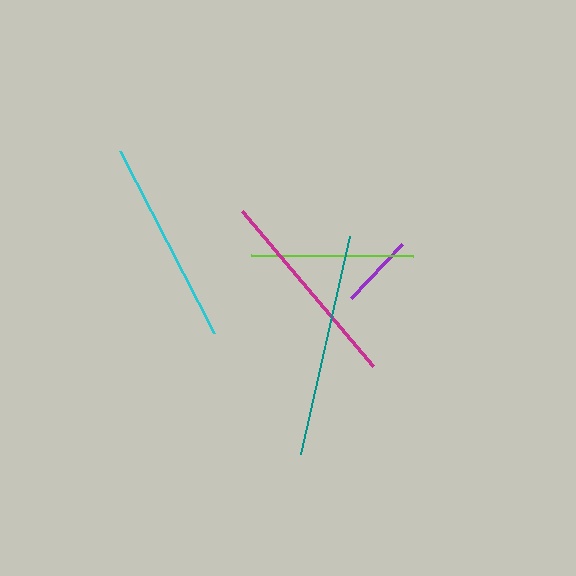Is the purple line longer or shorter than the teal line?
The teal line is longer than the purple line.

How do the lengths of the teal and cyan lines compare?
The teal and cyan lines are approximately the same length.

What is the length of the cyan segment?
The cyan segment is approximately 205 pixels long.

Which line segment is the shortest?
The purple line is the shortest at approximately 74 pixels.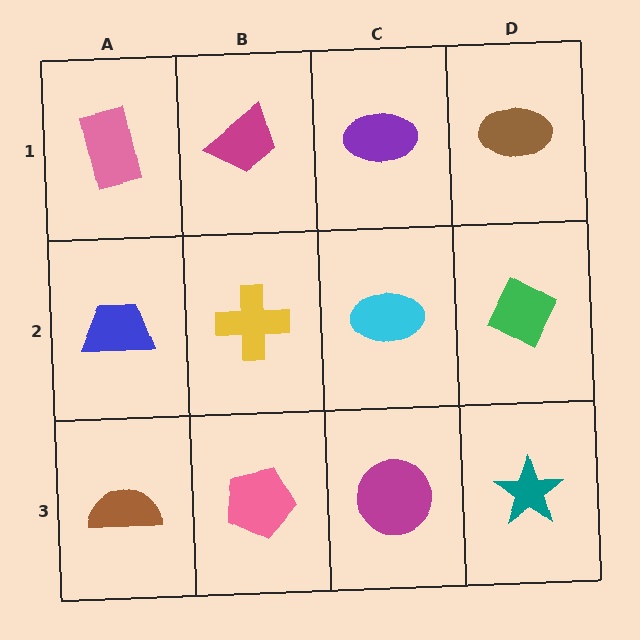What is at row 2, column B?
A yellow cross.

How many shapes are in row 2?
4 shapes.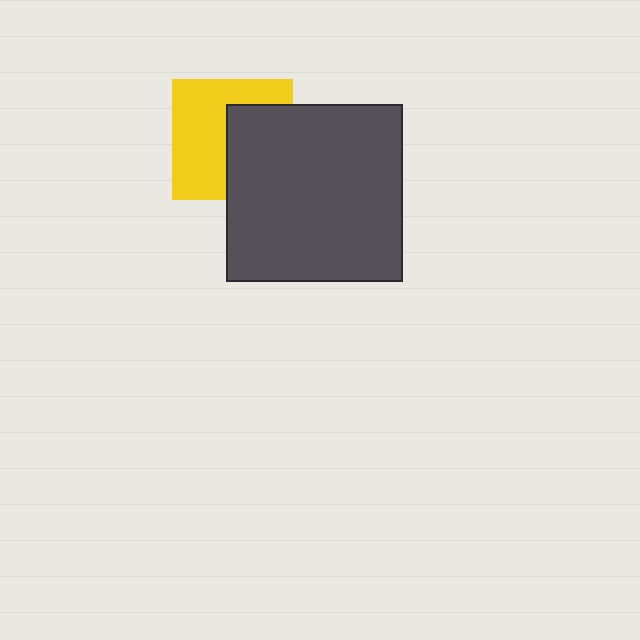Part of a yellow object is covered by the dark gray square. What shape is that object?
It is a square.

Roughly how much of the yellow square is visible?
About half of it is visible (roughly 55%).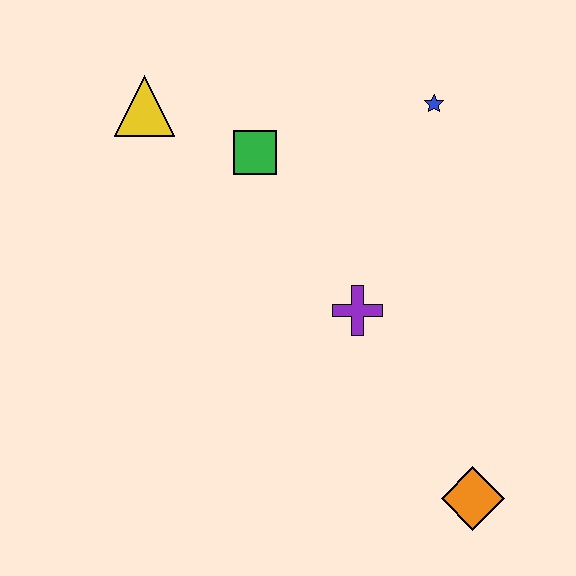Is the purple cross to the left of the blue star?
Yes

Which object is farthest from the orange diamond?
The yellow triangle is farthest from the orange diamond.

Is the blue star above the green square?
Yes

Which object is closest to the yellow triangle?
The green square is closest to the yellow triangle.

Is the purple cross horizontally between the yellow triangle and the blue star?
Yes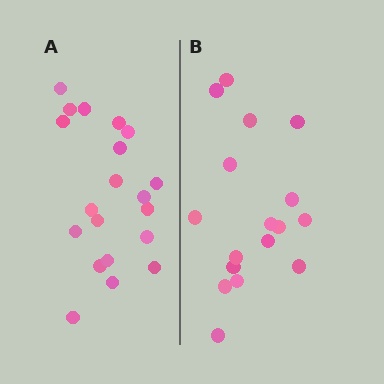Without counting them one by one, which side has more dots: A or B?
Region A (the left region) has more dots.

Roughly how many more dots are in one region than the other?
Region A has just a few more — roughly 2 or 3 more dots than region B.